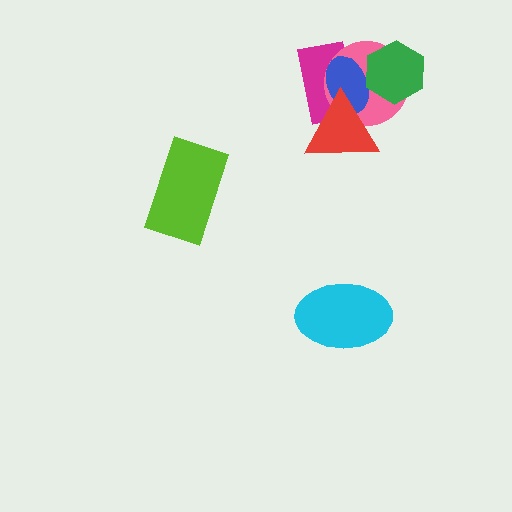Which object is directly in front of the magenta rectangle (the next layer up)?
The pink circle is directly in front of the magenta rectangle.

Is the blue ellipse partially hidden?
Yes, it is partially covered by another shape.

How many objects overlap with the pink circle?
4 objects overlap with the pink circle.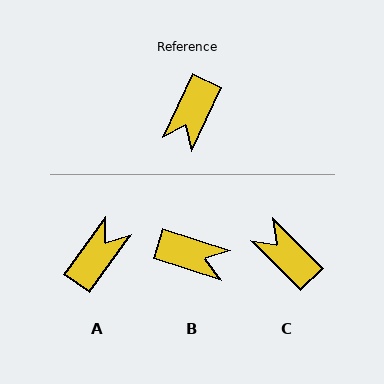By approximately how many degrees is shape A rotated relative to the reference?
Approximately 170 degrees counter-clockwise.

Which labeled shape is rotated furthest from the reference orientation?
A, about 170 degrees away.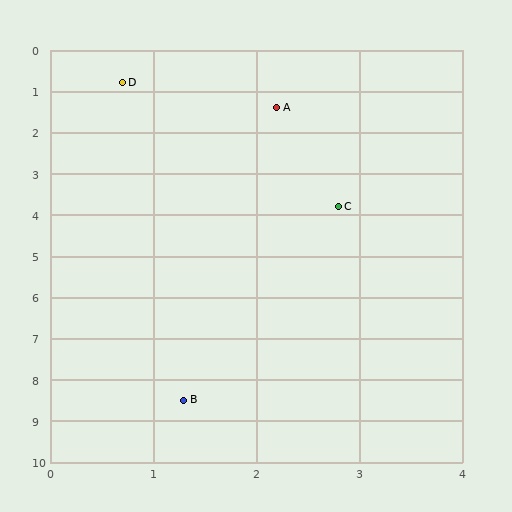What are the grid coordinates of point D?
Point D is at approximately (0.7, 0.8).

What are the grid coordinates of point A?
Point A is at approximately (2.2, 1.4).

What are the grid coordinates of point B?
Point B is at approximately (1.3, 8.5).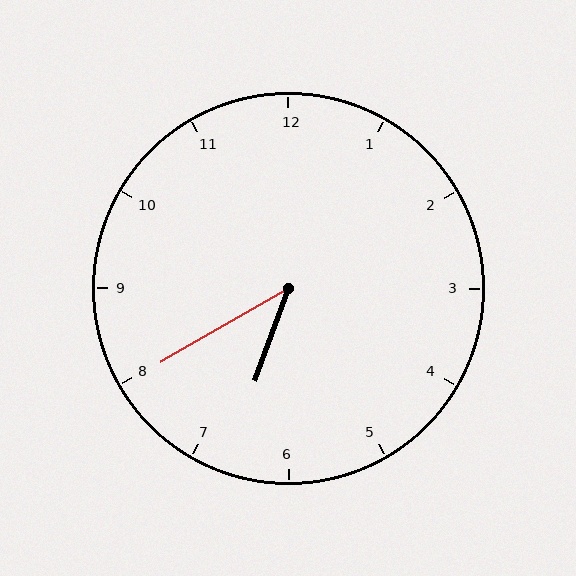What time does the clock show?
6:40.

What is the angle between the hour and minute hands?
Approximately 40 degrees.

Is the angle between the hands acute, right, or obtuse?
It is acute.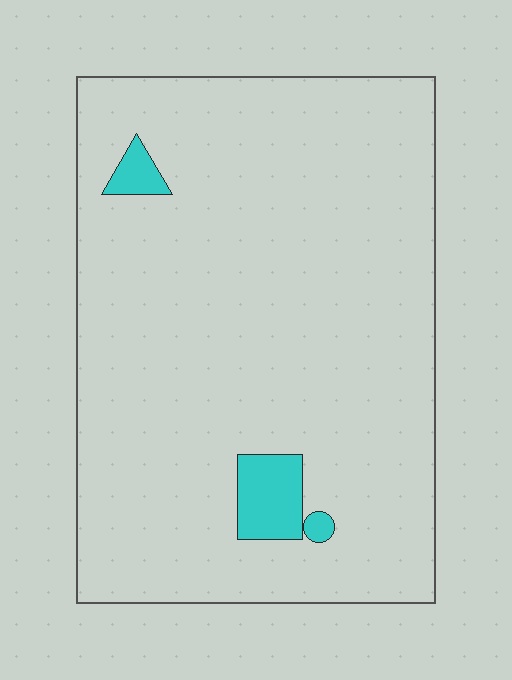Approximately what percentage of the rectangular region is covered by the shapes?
Approximately 5%.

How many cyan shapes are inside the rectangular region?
3.